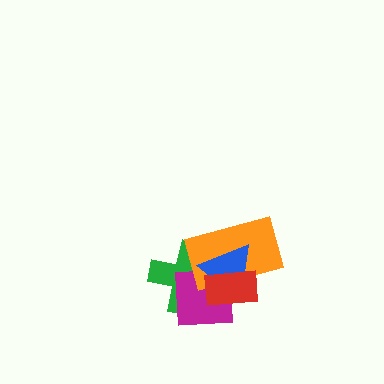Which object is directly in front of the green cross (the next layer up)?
The magenta square is directly in front of the green cross.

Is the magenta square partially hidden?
Yes, it is partially covered by another shape.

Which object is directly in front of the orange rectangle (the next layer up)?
The blue triangle is directly in front of the orange rectangle.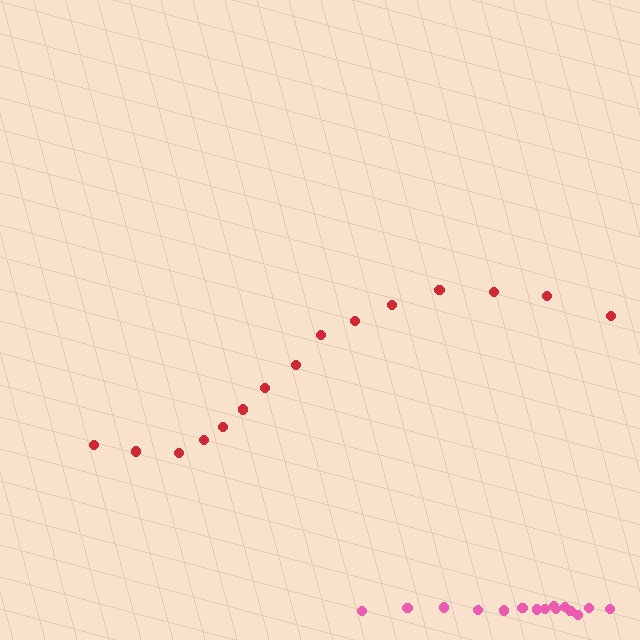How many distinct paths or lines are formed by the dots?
There are 2 distinct paths.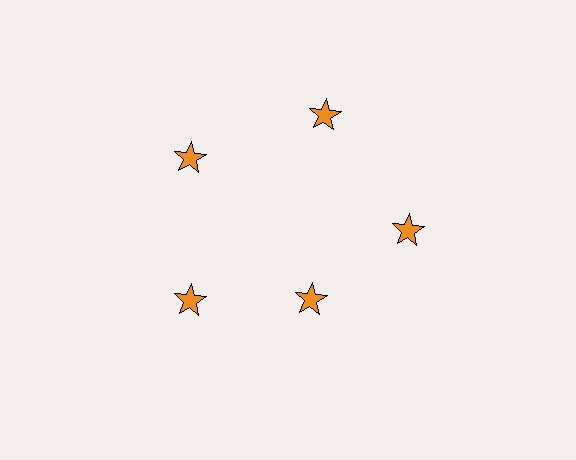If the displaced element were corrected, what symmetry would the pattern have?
It would have 5-fold rotational symmetry — the pattern would map onto itself every 72 degrees.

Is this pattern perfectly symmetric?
No. The 5 orange stars are arranged in a ring, but one element near the 5 o'clock position is pulled inward toward the center, breaking the 5-fold rotational symmetry.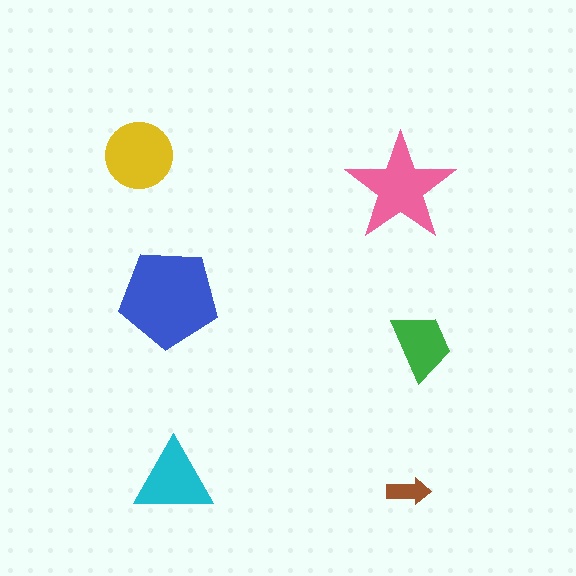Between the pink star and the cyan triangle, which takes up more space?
The pink star.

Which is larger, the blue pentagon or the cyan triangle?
The blue pentagon.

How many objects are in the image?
There are 6 objects in the image.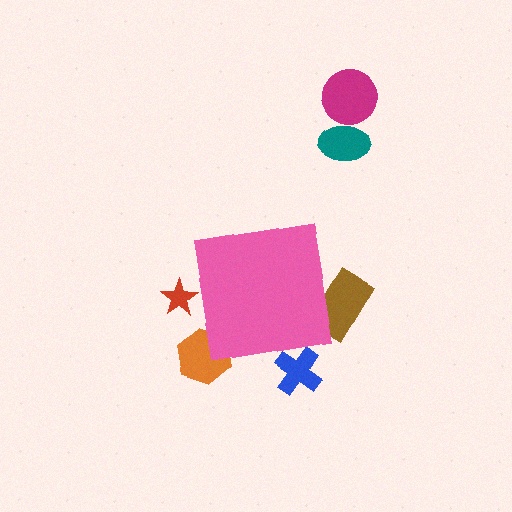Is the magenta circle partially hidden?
No, the magenta circle is fully visible.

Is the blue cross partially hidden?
Yes, the blue cross is partially hidden behind the pink square.